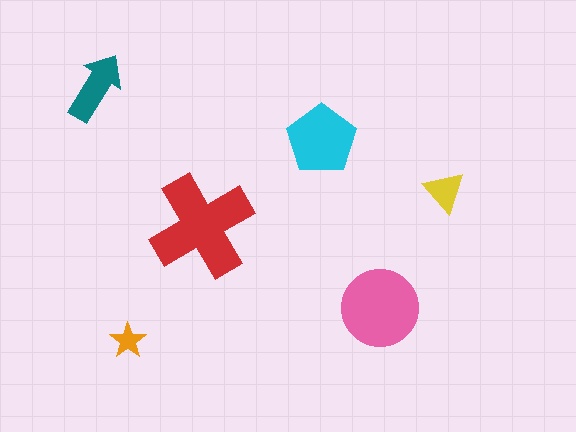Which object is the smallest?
The orange star.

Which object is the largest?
The red cross.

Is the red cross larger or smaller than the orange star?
Larger.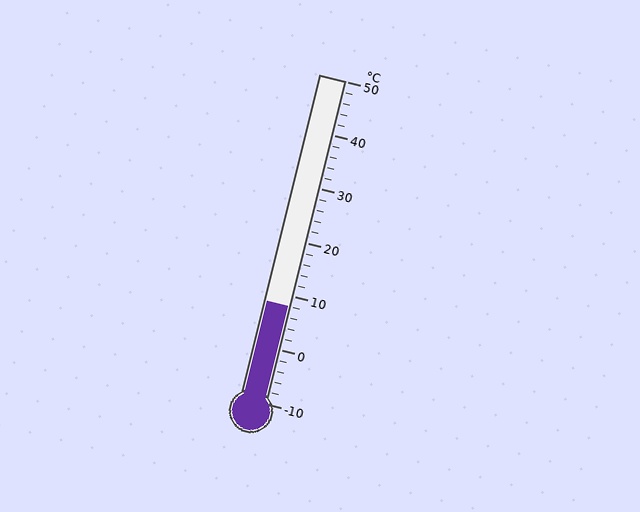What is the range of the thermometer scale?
The thermometer scale ranges from -10°C to 50°C.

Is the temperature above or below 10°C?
The temperature is below 10°C.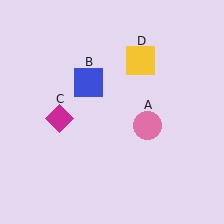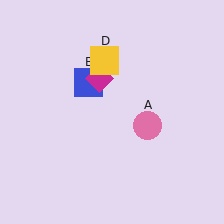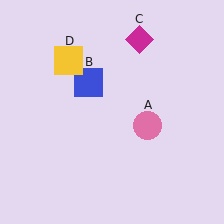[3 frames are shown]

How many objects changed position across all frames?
2 objects changed position: magenta diamond (object C), yellow square (object D).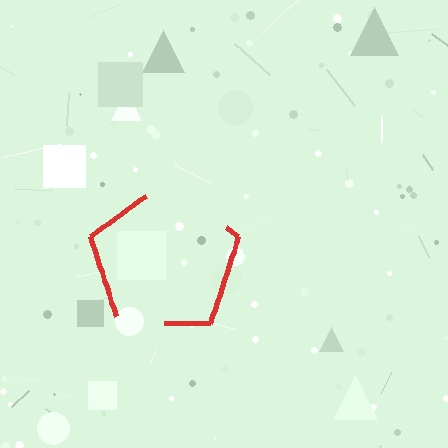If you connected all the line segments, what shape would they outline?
They would outline a pentagon.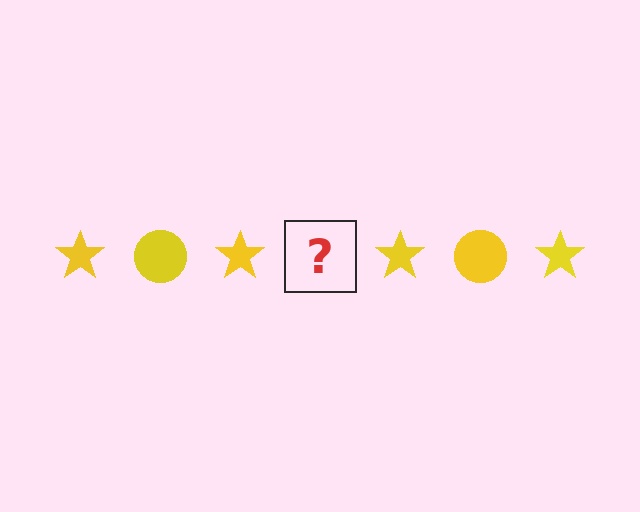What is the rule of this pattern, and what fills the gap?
The rule is that the pattern cycles through star, circle shapes in yellow. The gap should be filled with a yellow circle.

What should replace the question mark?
The question mark should be replaced with a yellow circle.